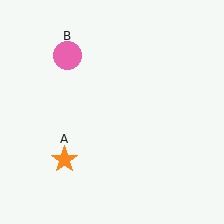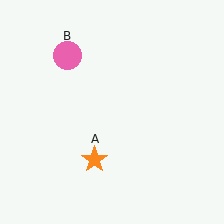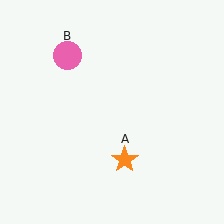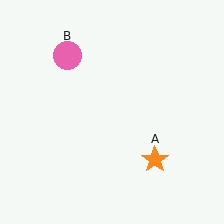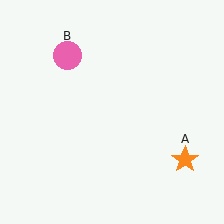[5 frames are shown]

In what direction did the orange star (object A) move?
The orange star (object A) moved right.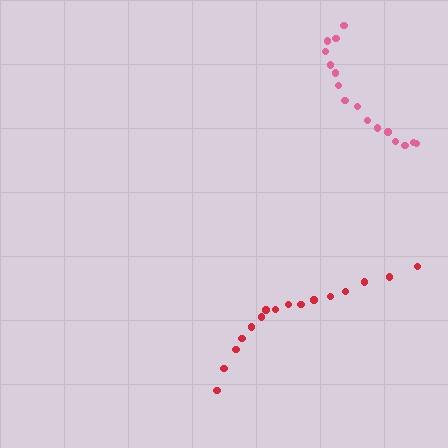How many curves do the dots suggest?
There are 2 distinct paths.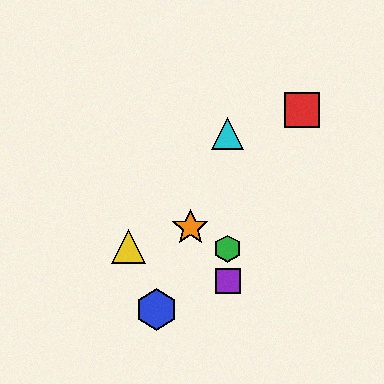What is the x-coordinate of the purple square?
The purple square is at x≈228.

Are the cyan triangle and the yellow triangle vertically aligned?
No, the cyan triangle is at x≈228 and the yellow triangle is at x≈128.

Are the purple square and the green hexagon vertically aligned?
Yes, both are at x≈228.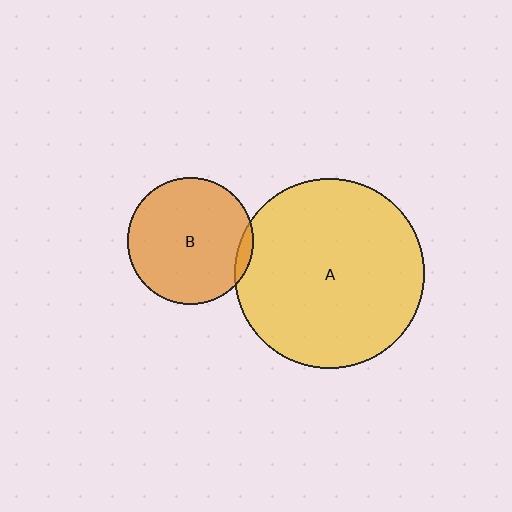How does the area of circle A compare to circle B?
Approximately 2.2 times.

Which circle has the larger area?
Circle A (yellow).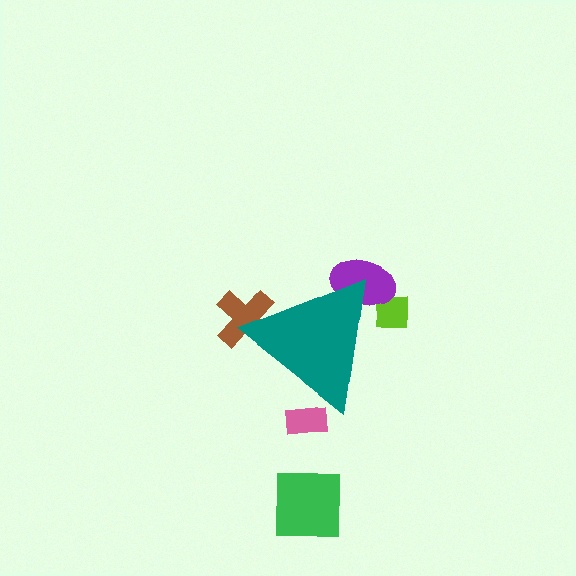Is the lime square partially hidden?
Yes, the lime square is partially hidden behind the teal triangle.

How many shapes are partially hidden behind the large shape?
4 shapes are partially hidden.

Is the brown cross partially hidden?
Yes, the brown cross is partially hidden behind the teal triangle.